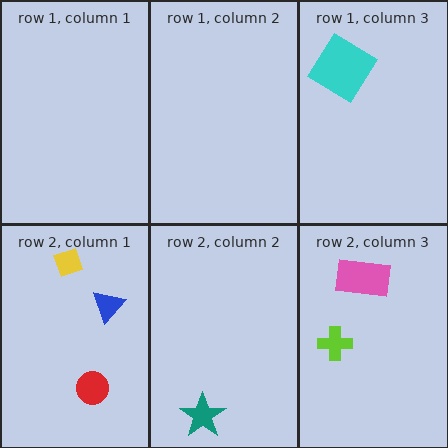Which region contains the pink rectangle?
The row 2, column 3 region.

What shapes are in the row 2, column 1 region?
The blue triangle, the yellow diamond, the red circle.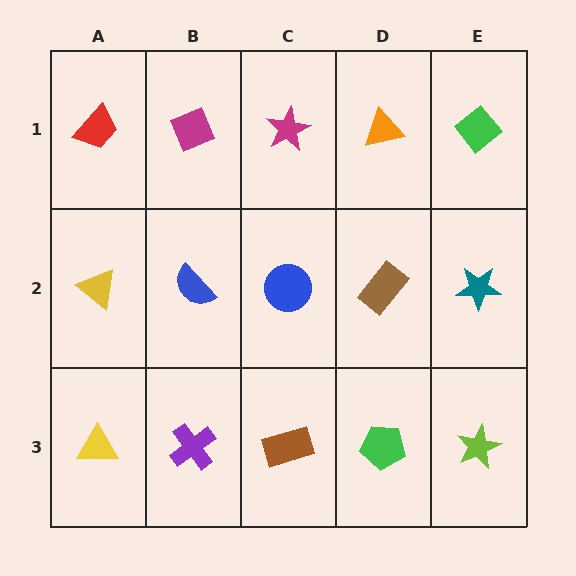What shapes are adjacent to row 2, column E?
A green diamond (row 1, column E), a lime star (row 3, column E), a brown rectangle (row 2, column D).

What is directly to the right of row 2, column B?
A blue circle.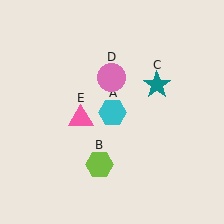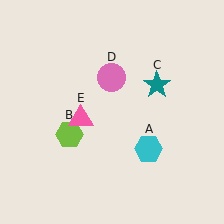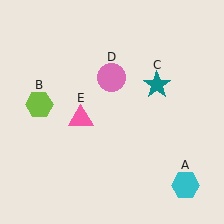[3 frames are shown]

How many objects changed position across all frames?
2 objects changed position: cyan hexagon (object A), lime hexagon (object B).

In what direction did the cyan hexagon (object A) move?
The cyan hexagon (object A) moved down and to the right.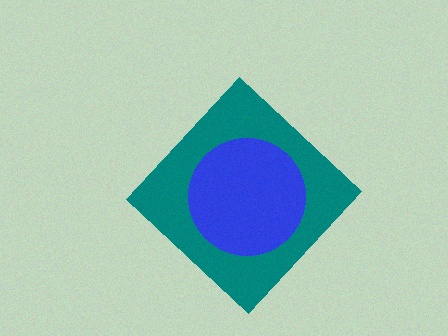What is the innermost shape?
The blue circle.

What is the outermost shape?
The teal diamond.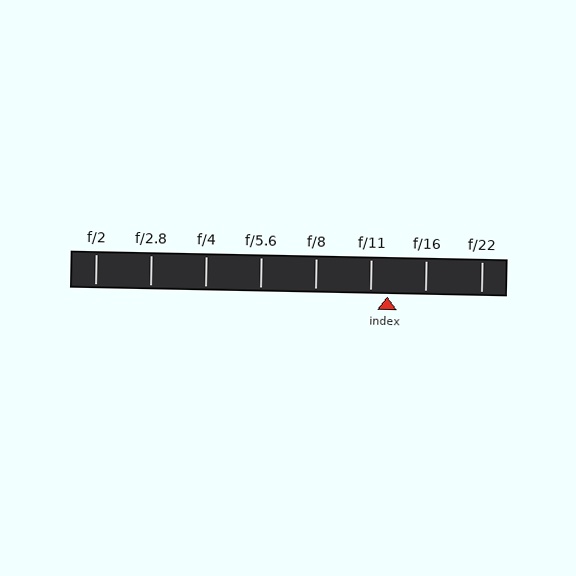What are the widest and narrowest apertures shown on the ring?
The widest aperture shown is f/2 and the narrowest is f/22.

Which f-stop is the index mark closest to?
The index mark is closest to f/11.